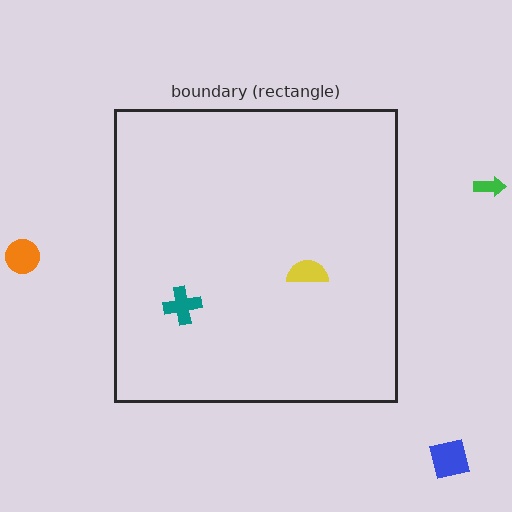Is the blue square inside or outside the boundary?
Outside.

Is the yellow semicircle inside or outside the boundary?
Inside.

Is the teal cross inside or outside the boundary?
Inside.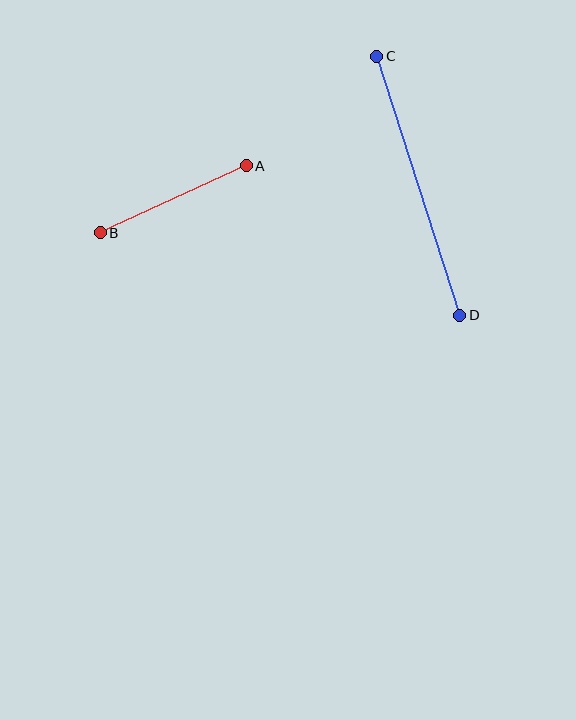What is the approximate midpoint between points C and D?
The midpoint is at approximately (418, 186) pixels.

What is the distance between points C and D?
The distance is approximately 272 pixels.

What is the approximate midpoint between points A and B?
The midpoint is at approximately (173, 199) pixels.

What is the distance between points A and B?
The distance is approximately 160 pixels.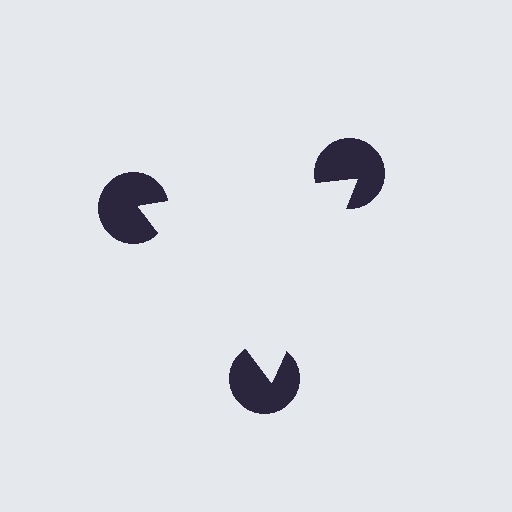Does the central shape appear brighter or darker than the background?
It typically appears slightly brighter than the background, even though no actual brightness change is drawn.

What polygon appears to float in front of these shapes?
An illusory triangle — its edges are inferred from the aligned wedge cuts in the pac-man discs, not physically drawn.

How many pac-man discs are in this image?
There are 3 — one at each vertex of the illusory triangle.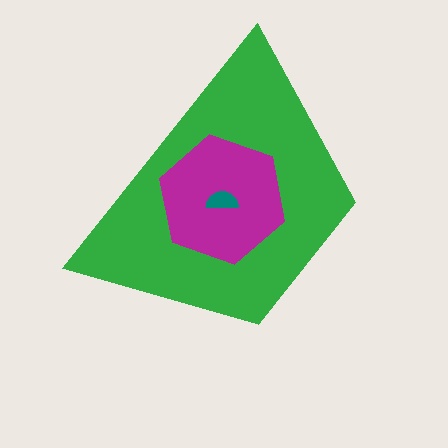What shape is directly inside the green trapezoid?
The magenta hexagon.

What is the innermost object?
The teal semicircle.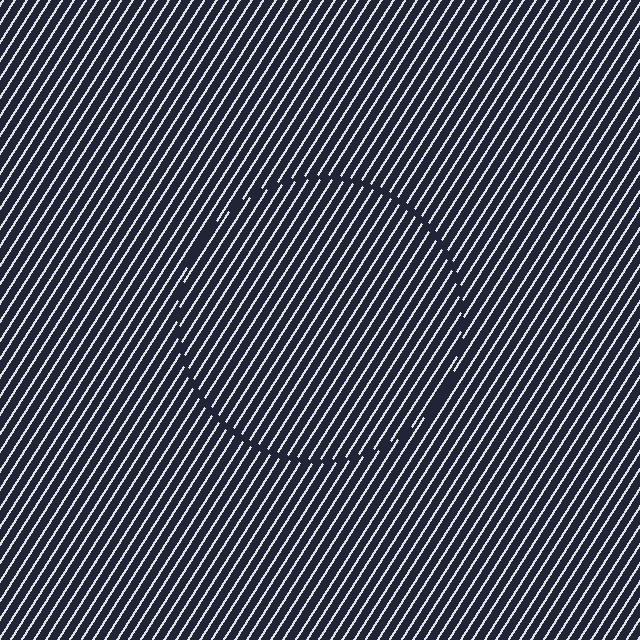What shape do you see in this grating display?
An illusory circle. The interior of the shape contains the same grating, shifted by half a period — the contour is defined by the phase discontinuity where line-ends from the inner and outer gratings abut.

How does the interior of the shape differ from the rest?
The interior of the shape contains the same grating, shifted by half a period — the contour is defined by the phase discontinuity where line-ends from the inner and outer gratings abut.